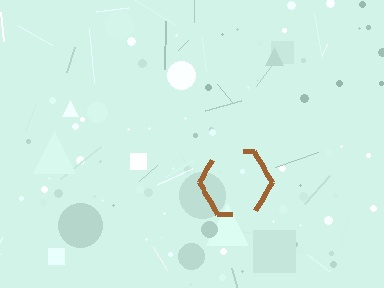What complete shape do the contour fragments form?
The contour fragments form a hexagon.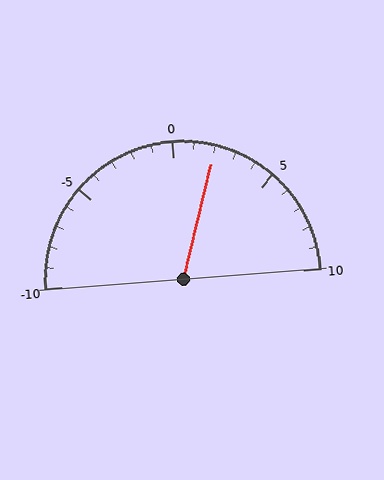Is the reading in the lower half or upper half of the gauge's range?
The reading is in the upper half of the range (-10 to 10).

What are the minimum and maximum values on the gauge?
The gauge ranges from -10 to 10.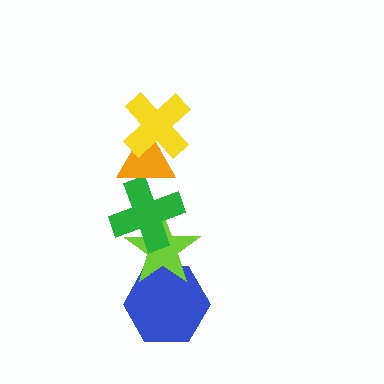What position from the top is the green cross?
The green cross is 3rd from the top.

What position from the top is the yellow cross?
The yellow cross is 1st from the top.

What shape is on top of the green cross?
The orange triangle is on top of the green cross.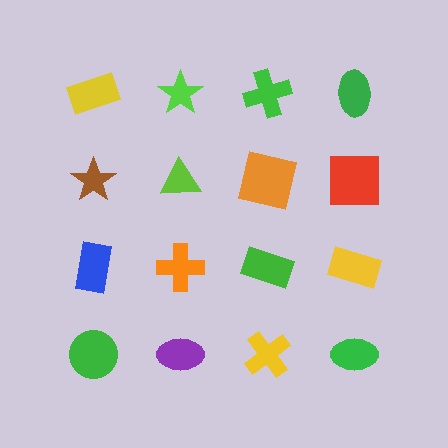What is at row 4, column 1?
A green circle.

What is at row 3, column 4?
A yellow rectangle.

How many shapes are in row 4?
4 shapes.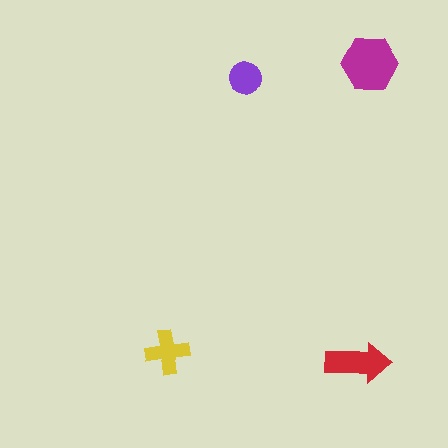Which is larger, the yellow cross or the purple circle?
The yellow cross.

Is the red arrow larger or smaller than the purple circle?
Larger.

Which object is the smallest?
The purple circle.